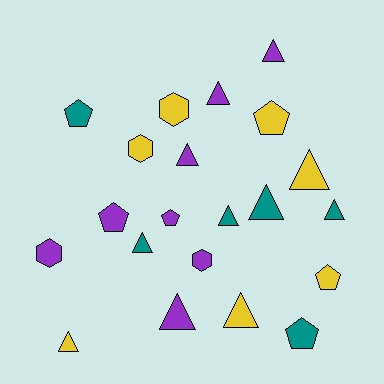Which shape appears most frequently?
Triangle, with 11 objects.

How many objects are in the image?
There are 21 objects.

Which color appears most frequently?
Purple, with 8 objects.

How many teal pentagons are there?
There are 2 teal pentagons.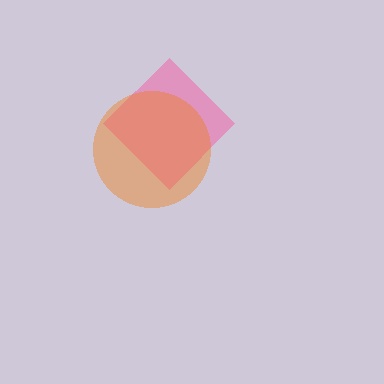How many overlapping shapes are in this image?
There are 2 overlapping shapes in the image.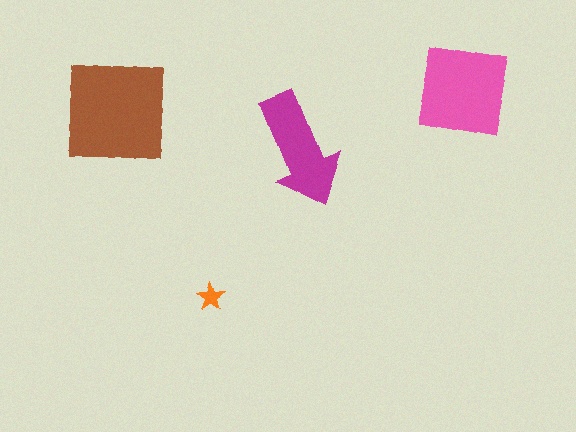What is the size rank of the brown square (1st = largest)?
1st.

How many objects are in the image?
There are 4 objects in the image.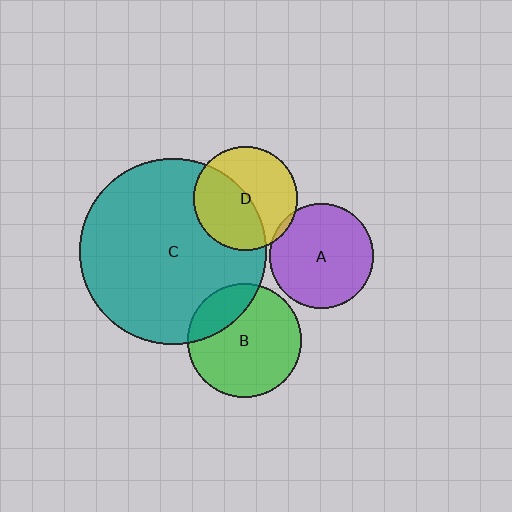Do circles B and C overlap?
Yes.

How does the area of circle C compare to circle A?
Approximately 3.2 times.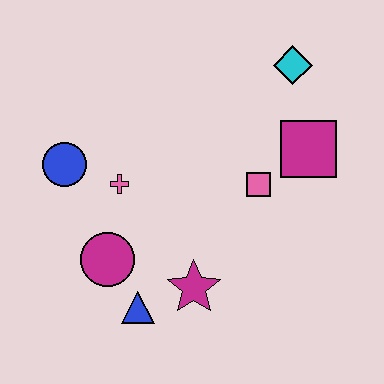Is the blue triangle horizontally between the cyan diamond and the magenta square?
No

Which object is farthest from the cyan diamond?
The blue triangle is farthest from the cyan diamond.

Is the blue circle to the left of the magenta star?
Yes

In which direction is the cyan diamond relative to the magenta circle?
The cyan diamond is above the magenta circle.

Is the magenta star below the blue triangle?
No